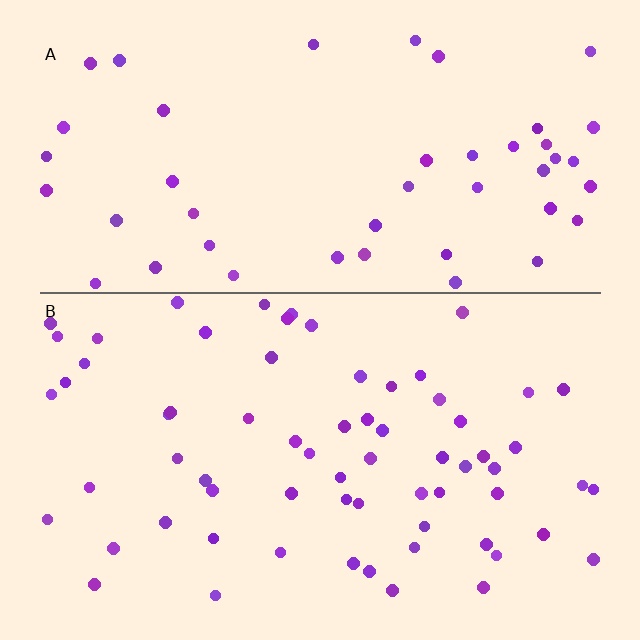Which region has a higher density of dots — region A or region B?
B (the bottom).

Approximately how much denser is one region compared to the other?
Approximately 1.4× — region B over region A.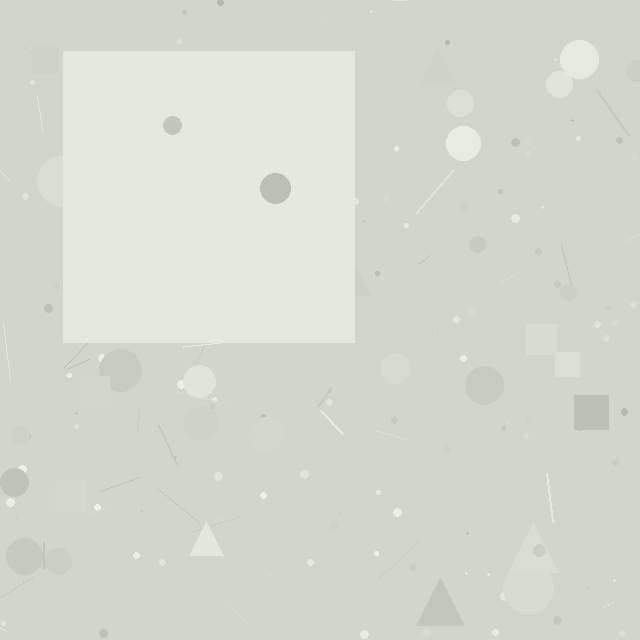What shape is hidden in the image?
A square is hidden in the image.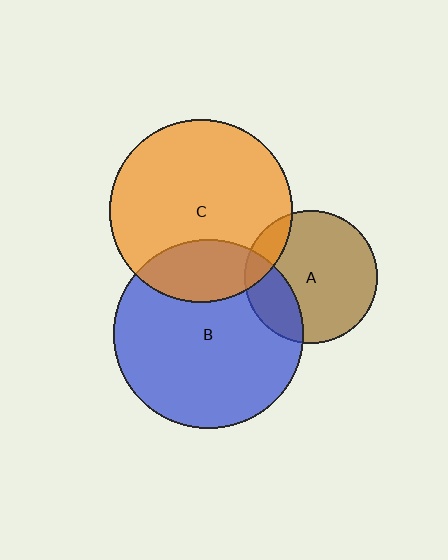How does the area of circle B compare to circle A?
Approximately 2.0 times.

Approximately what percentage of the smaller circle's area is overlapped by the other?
Approximately 25%.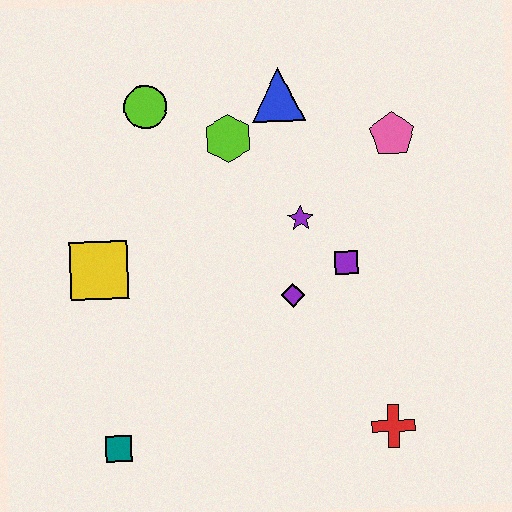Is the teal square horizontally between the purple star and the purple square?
No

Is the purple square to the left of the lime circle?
No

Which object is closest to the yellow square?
The lime circle is closest to the yellow square.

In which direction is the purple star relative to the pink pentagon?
The purple star is to the left of the pink pentagon.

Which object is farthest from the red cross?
The lime circle is farthest from the red cross.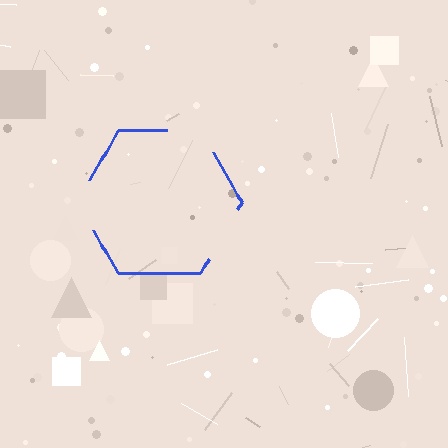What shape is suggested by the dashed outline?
The dashed outline suggests a hexagon.